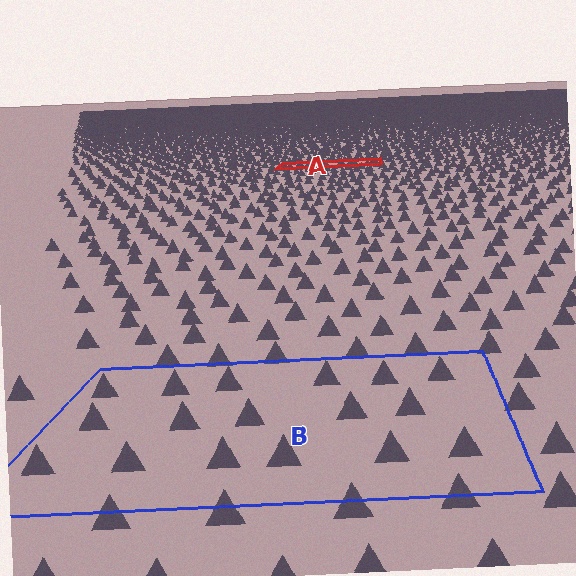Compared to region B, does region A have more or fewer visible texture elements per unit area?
Region A has more texture elements per unit area — they are packed more densely because it is farther away.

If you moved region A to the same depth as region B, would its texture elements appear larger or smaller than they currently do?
They would appear larger. At a closer depth, the same texture elements are projected at a bigger on-screen size.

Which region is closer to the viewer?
Region B is closer. The texture elements there are larger and more spread out.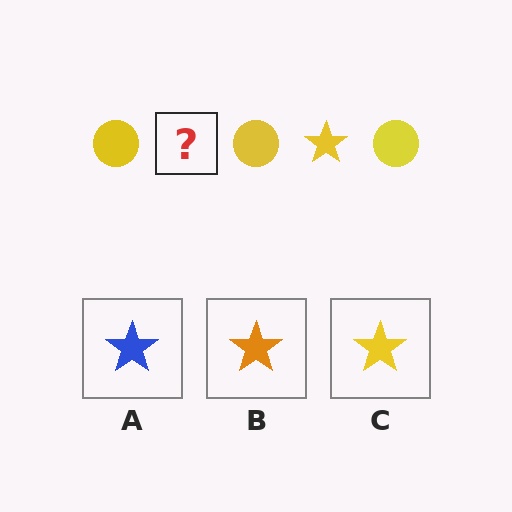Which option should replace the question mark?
Option C.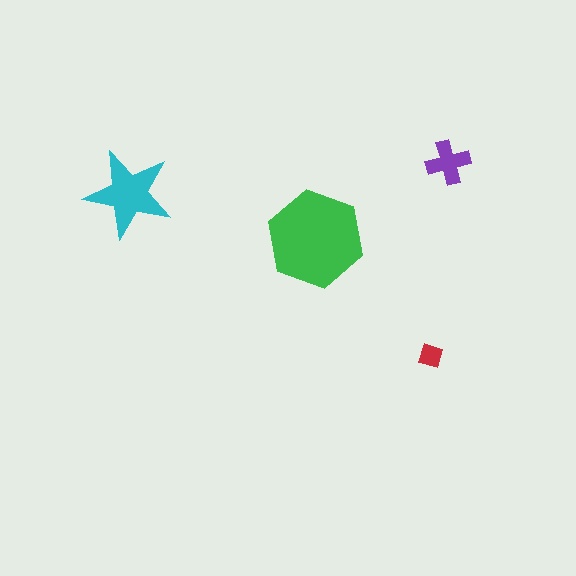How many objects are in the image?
There are 4 objects in the image.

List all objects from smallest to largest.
The red diamond, the purple cross, the cyan star, the green hexagon.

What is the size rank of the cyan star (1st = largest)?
2nd.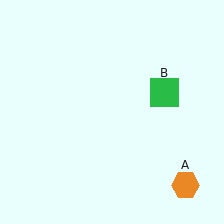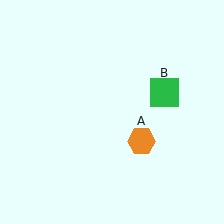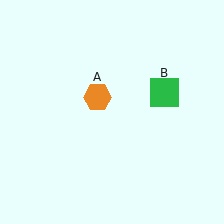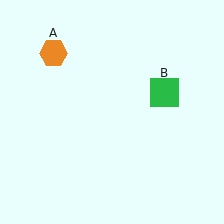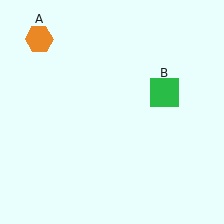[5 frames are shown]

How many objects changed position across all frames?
1 object changed position: orange hexagon (object A).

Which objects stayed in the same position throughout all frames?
Green square (object B) remained stationary.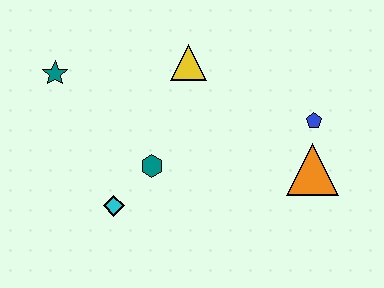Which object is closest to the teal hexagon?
The cyan diamond is closest to the teal hexagon.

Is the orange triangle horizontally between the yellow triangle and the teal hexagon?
No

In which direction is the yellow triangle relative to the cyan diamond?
The yellow triangle is above the cyan diamond.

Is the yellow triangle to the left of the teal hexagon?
No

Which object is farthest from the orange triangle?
The teal star is farthest from the orange triangle.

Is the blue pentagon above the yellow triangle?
No